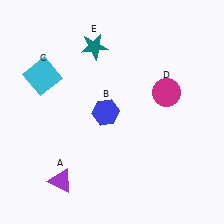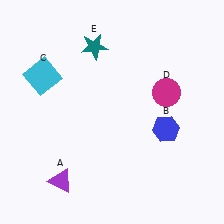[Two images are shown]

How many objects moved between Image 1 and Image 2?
1 object moved between the two images.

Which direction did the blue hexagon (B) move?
The blue hexagon (B) moved right.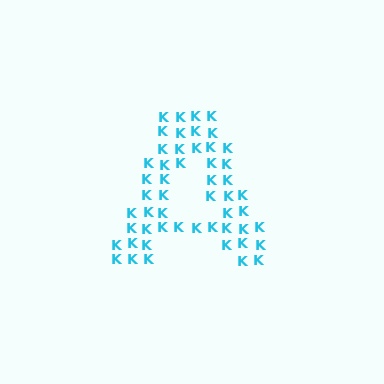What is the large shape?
The large shape is the letter A.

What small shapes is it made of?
It is made of small letter K's.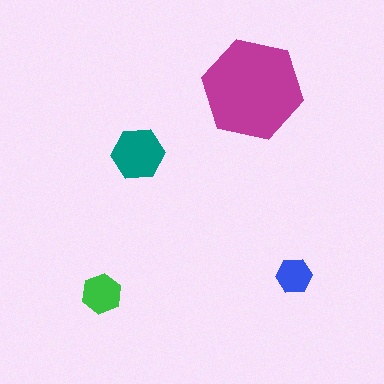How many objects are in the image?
There are 4 objects in the image.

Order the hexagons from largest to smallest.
the magenta one, the teal one, the green one, the blue one.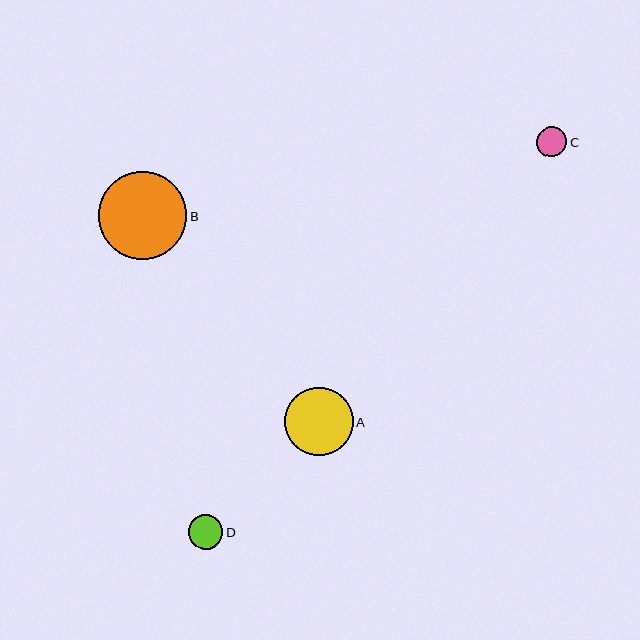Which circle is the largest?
Circle B is the largest with a size of approximately 88 pixels.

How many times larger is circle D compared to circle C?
Circle D is approximately 1.1 times the size of circle C.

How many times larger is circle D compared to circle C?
Circle D is approximately 1.1 times the size of circle C.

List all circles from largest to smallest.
From largest to smallest: B, A, D, C.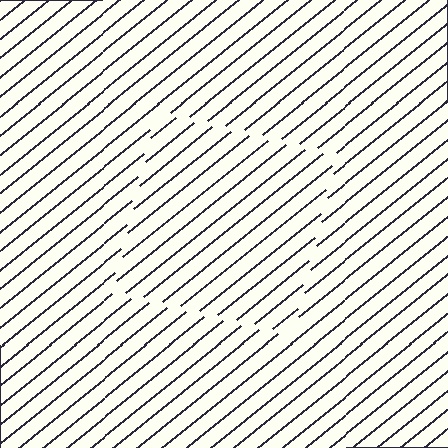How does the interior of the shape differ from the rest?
The interior of the shape contains the same grating, shifted by half a period — the contour is defined by the phase discontinuity where line-ends from the inner and outer gratings abut.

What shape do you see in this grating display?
An illusory square. The interior of the shape contains the same grating, shifted by half a period — the contour is defined by the phase discontinuity where line-ends from the inner and outer gratings abut.